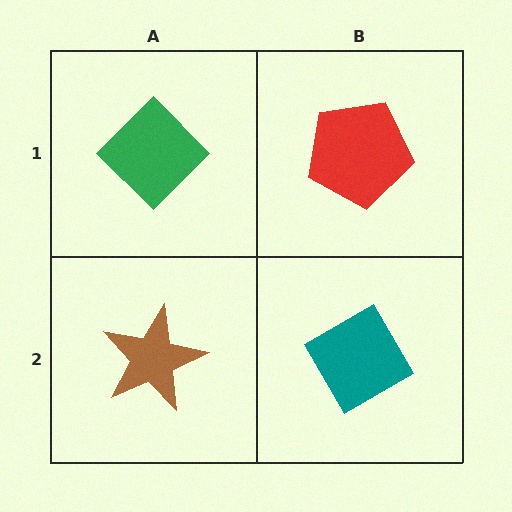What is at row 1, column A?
A green diamond.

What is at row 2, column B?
A teal diamond.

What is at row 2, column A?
A brown star.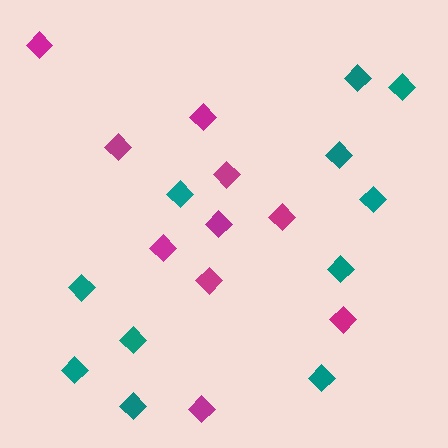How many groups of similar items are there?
There are 2 groups: one group of teal diamonds (11) and one group of magenta diamonds (10).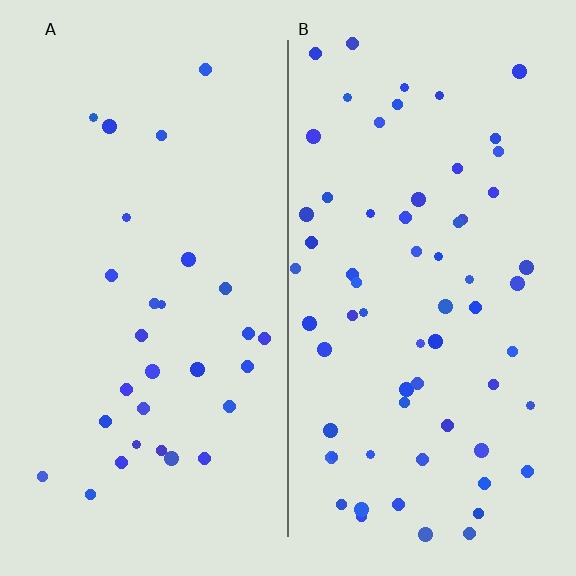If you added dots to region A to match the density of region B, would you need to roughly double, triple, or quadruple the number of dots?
Approximately double.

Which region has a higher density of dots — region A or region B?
B (the right).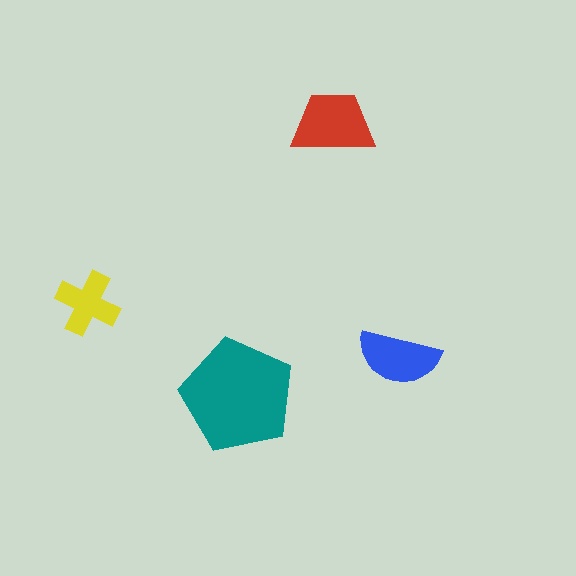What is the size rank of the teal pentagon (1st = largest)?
1st.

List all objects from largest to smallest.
The teal pentagon, the red trapezoid, the blue semicircle, the yellow cross.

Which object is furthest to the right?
The blue semicircle is rightmost.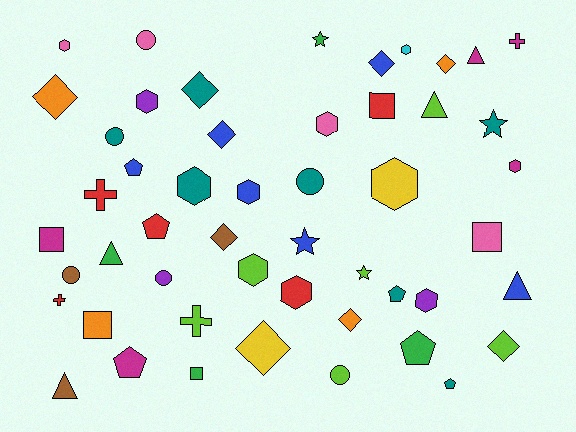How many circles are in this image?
There are 6 circles.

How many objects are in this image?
There are 50 objects.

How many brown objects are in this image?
There are 3 brown objects.